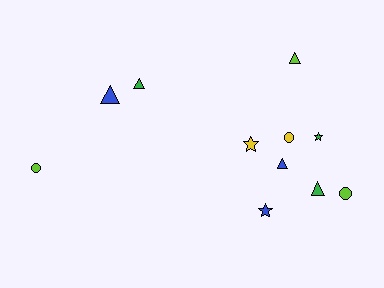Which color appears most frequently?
Blue, with 3 objects.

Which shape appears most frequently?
Triangle, with 5 objects.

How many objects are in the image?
There are 11 objects.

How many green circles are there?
There are no green circles.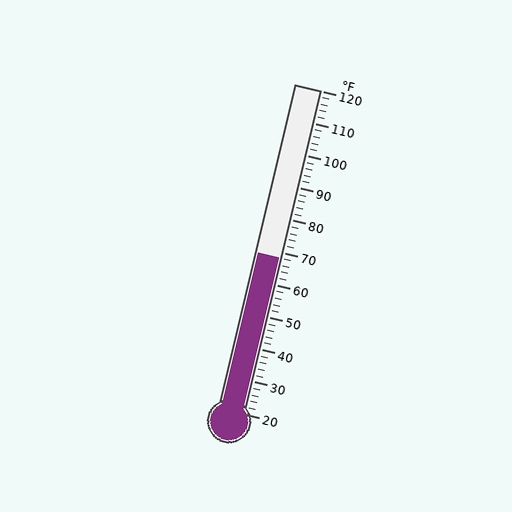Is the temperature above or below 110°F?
The temperature is below 110°F.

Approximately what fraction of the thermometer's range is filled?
The thermometer is filled to approximately 50% of its range.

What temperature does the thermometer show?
The thermometer shows approximately 68°F.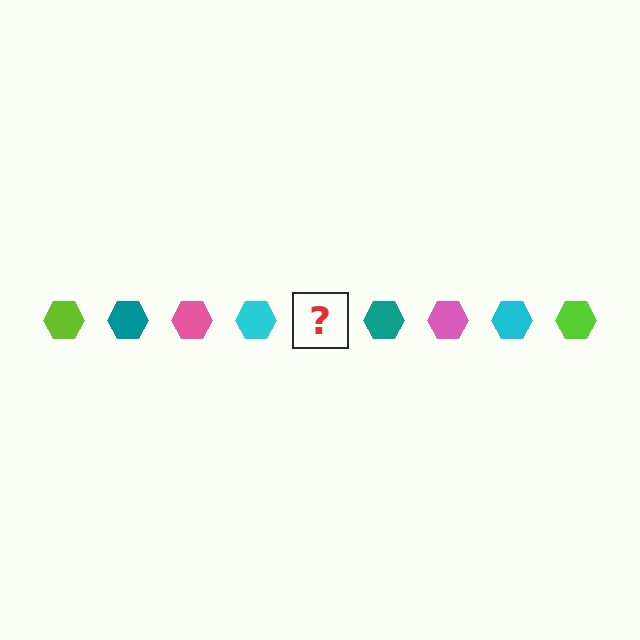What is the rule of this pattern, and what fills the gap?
The rule is that the pattern cycles through lime, teal, pink, cyan hexagons. The gap should be filled with a lime hexagon.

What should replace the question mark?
The question mark should be replaced with a lime hexagon.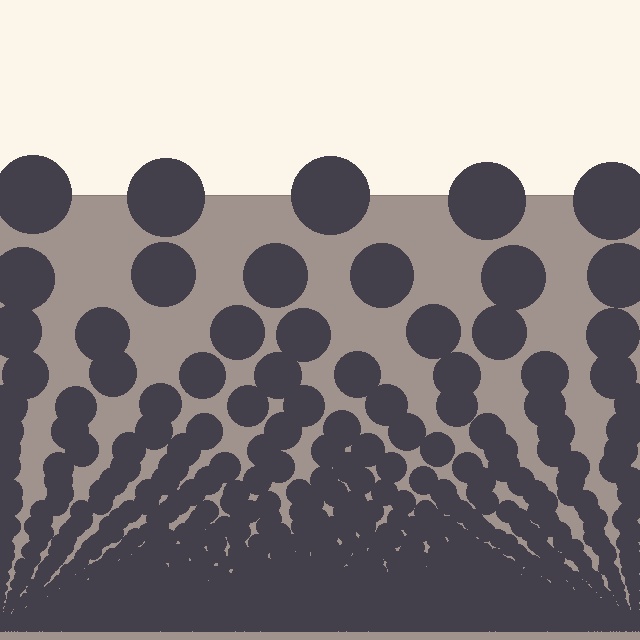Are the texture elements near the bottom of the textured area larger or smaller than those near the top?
Smaller. The gradient is inverted — elements near the bottom are smaller and denser.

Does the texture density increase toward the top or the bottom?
Density increases toward the bottom.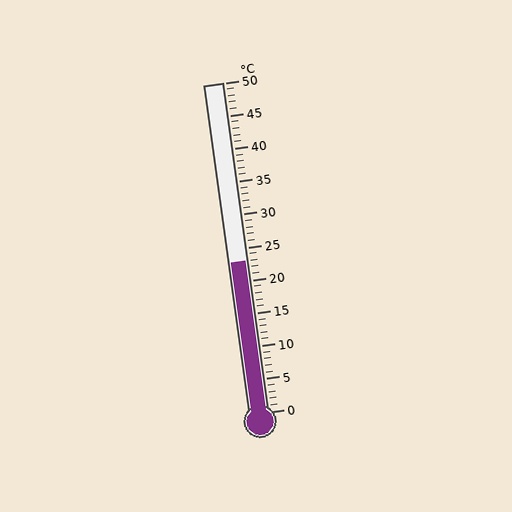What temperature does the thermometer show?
The thermometer shows approximately 23°C.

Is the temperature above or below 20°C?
The temperature is above 20°C.